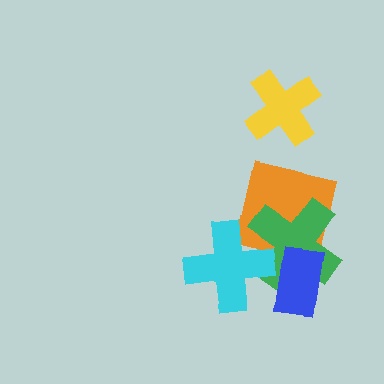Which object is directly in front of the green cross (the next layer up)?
The cyan cross is directly in front of the green cross.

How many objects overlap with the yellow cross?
0 objects overlap with the yellow cross.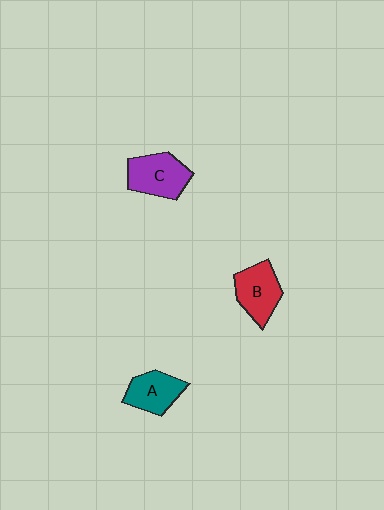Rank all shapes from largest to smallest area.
From largest to smallest: C (purple), B (red), A (teal).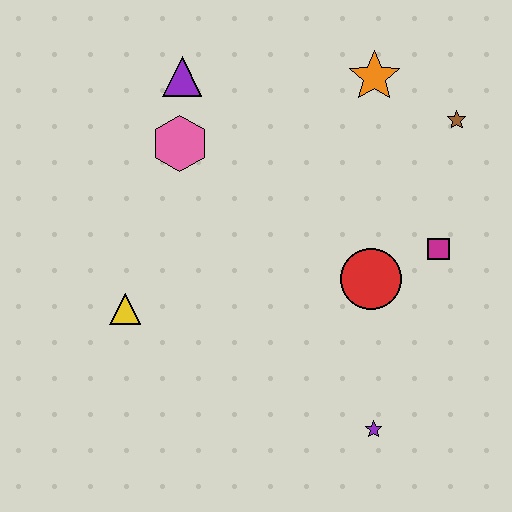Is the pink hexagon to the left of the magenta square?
Yes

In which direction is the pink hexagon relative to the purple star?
The pink hexagon is above the purple star.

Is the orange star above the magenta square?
Yes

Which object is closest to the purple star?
The red circle is closest to the purple star.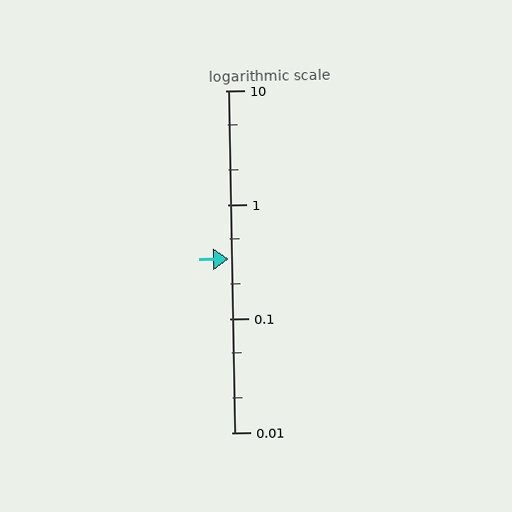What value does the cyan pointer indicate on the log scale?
The pointer indicates approximately 0.33.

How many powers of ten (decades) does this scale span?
The scale spans 3 decades, from 0.01 to 10.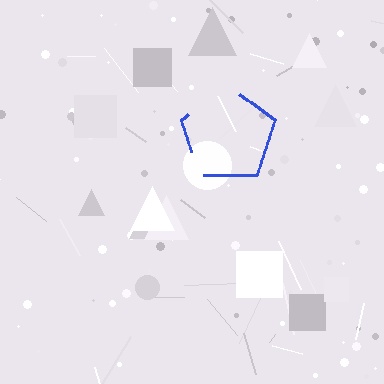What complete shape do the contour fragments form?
The contour fragments form a pentagon.